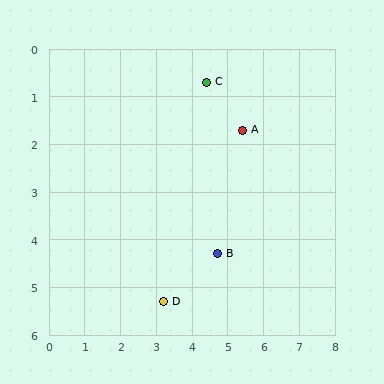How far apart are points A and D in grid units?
Points A and D are about 4.2 grid units apart.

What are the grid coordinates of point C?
Point C is at approximately (4.4, 0.7).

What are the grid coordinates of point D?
Point D is at approximately (3.2, 5.3).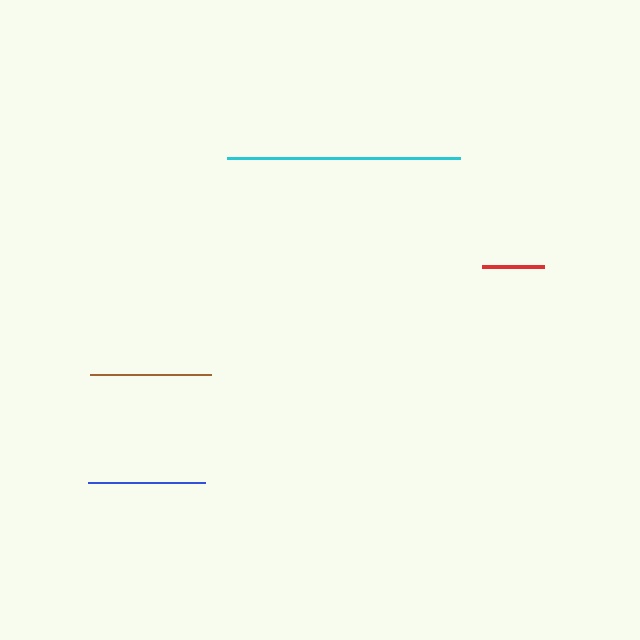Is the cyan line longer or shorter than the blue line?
The cyan line is longer than the blue line.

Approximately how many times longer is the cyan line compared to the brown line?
The cyan line is approximately 1.9 times the length of the brown line.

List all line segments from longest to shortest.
From longest to shortest: cyan, brown, blue, red.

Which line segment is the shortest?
The red line is the shortest at approximately 63 pixels.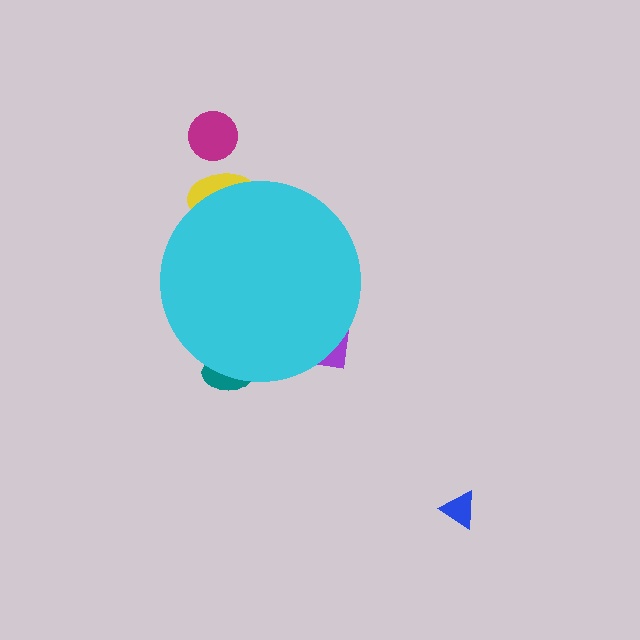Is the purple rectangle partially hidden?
Yes, the purple rectangle is partially hidden behind the cyan circle.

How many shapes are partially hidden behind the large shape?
3 shapes are partially hidden.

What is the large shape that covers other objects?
A cyan circle.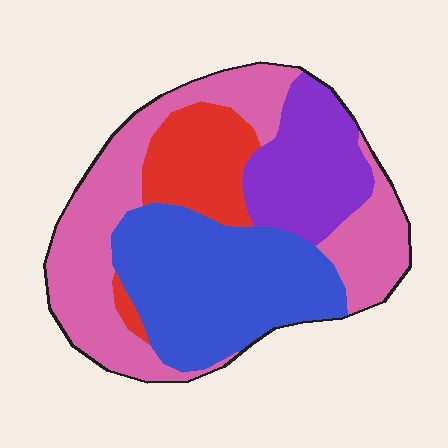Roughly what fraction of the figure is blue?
Blue takes up about one third (1/3) of the figure.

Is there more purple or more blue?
Blue.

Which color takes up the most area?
Pink, at roughly 35%.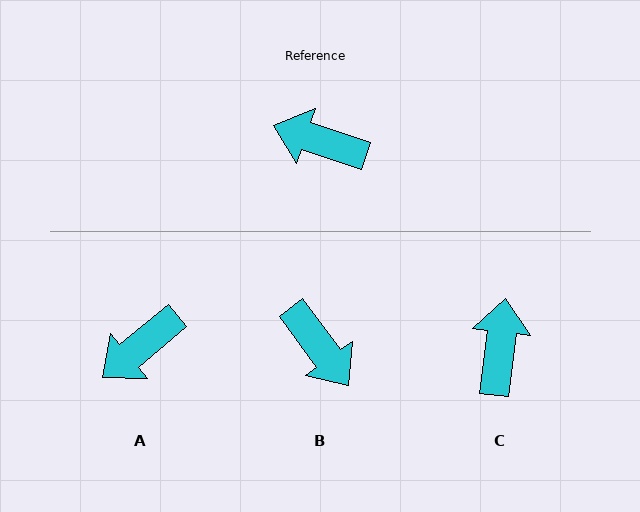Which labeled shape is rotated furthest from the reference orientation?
B, about 145 degrees away.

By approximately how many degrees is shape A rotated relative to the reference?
Approximately 58 degrees counter-clockwise.